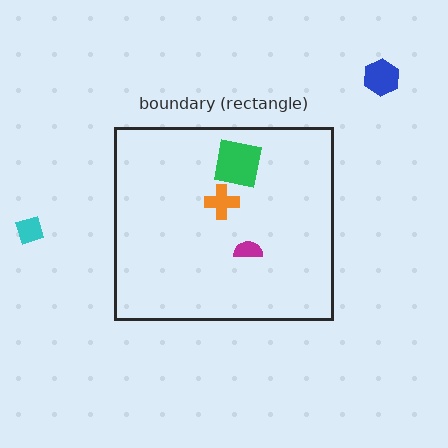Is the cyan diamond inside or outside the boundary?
Outside.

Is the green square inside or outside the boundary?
Inside.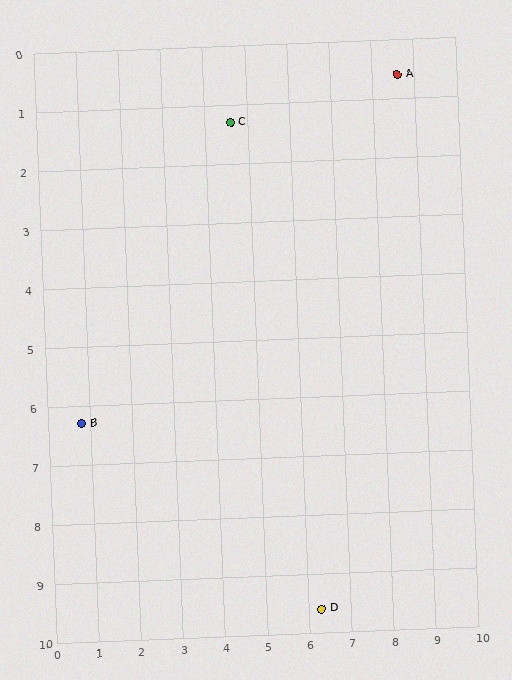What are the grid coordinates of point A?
Point A is at approximately (8.6, 0.6).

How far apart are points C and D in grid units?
Points C and D are about 8.5 grid units apart.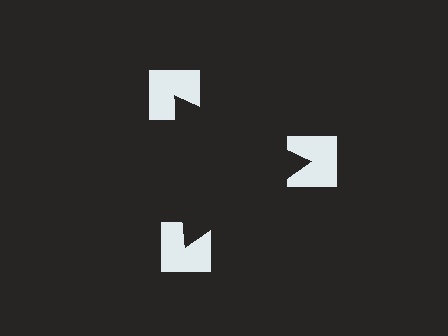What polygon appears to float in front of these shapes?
An illusory triangle — its edges are inferred from the aligned wedge cuts in the notched squares, not physically drawn.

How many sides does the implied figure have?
3 sides.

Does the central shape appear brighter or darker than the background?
It typically appears slightly darker than the background, even though no actual brightness change is drawn.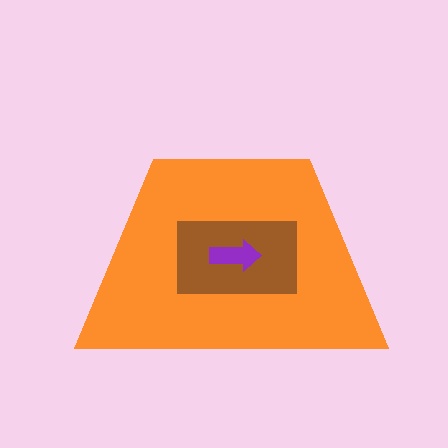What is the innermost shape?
The purple arrow.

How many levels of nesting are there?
3.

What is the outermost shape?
The orange trapezoid.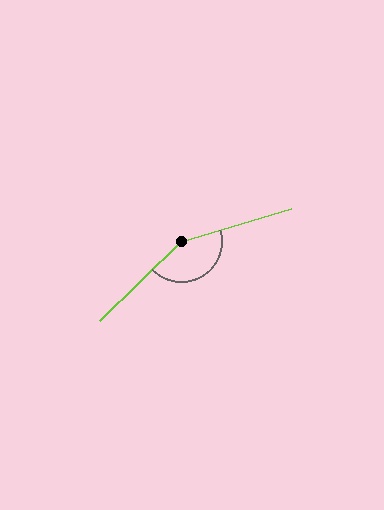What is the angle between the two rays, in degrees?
Approximately 152 degrees.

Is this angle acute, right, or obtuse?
It is obtuse.